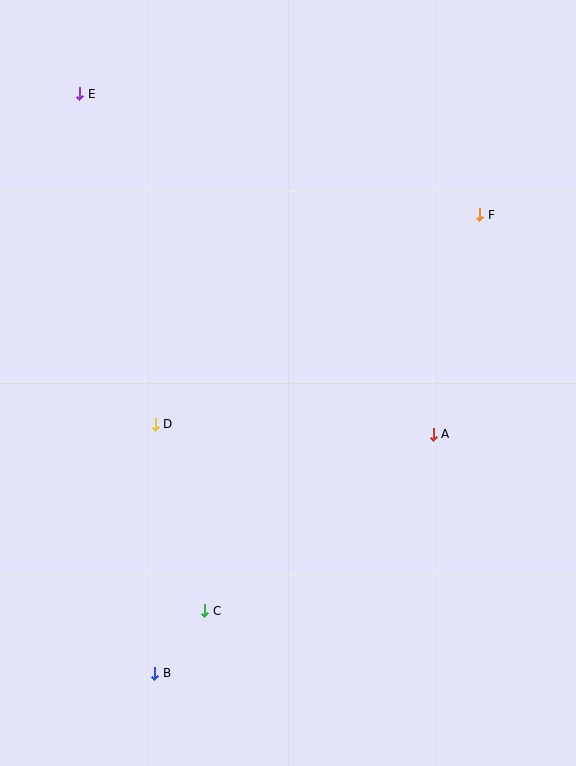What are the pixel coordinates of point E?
Point E is at (80, 94).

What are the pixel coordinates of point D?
Point D is at (155, 424).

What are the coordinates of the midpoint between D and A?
The midpoint between D and A is at (294, 429).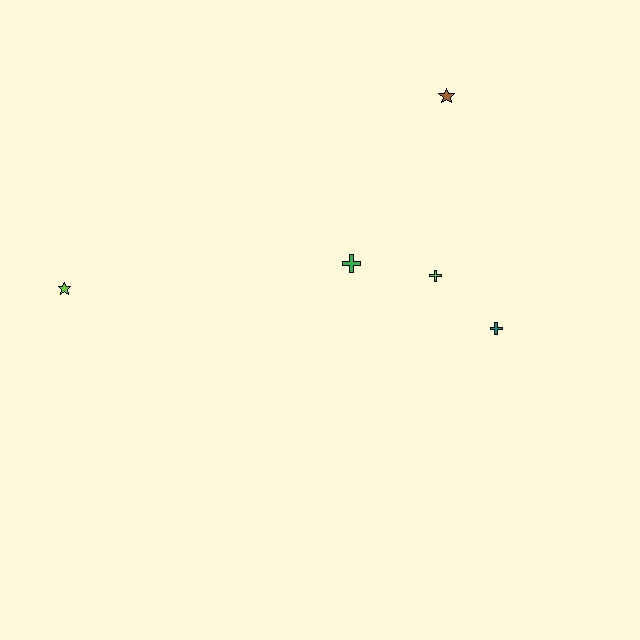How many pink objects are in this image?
There are no pink objects.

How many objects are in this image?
There are 5 objects.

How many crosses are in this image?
There are 3 crosses.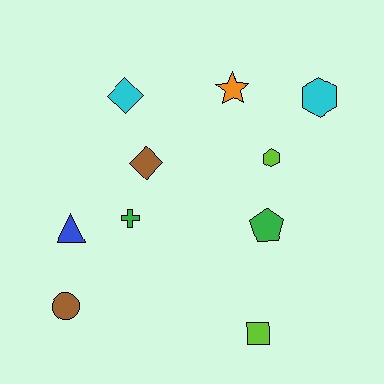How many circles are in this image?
There is 1 circle.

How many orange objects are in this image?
There is 1 orange object.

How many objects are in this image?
There are 10 objects.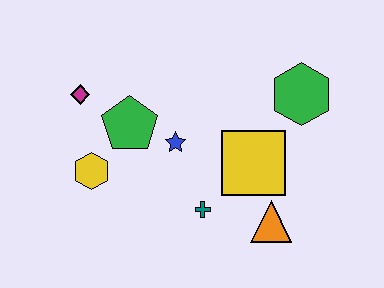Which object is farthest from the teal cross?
The magenta diamond is farthest from the teal cross.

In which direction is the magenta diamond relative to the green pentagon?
The magenta diamond is to the left of the green pentagon.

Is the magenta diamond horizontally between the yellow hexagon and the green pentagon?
No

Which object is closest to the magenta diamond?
The green pentagon is closest to the magenta diamond.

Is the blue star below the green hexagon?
Yes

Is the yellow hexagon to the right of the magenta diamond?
Yes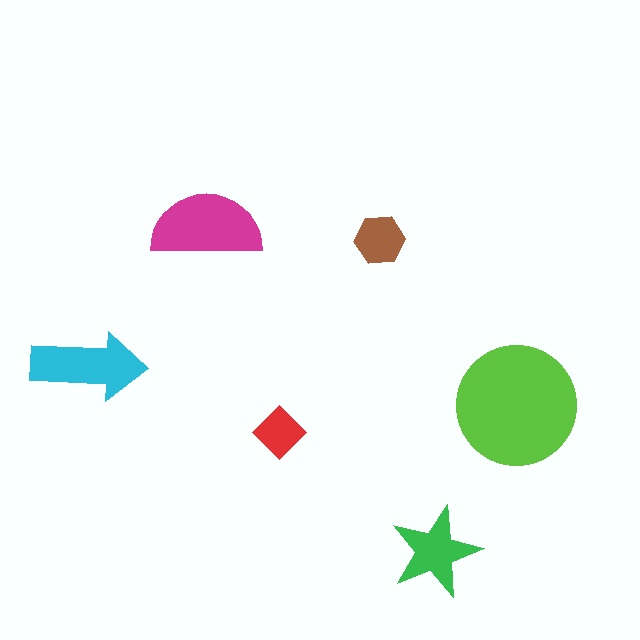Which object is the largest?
The lime circle.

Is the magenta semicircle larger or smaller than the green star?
Larger.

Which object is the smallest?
The red diamond.